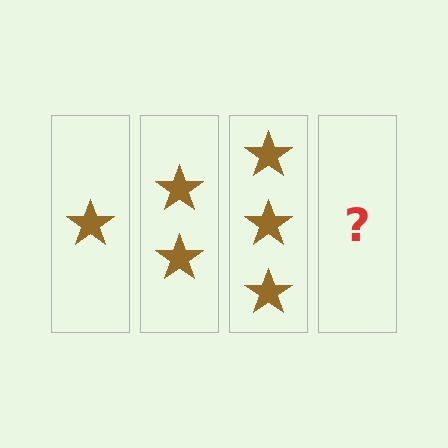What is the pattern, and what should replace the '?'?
The pattern is that each step adds one more star. The '?' should be 4 stars.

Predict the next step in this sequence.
The next step is 4 stars.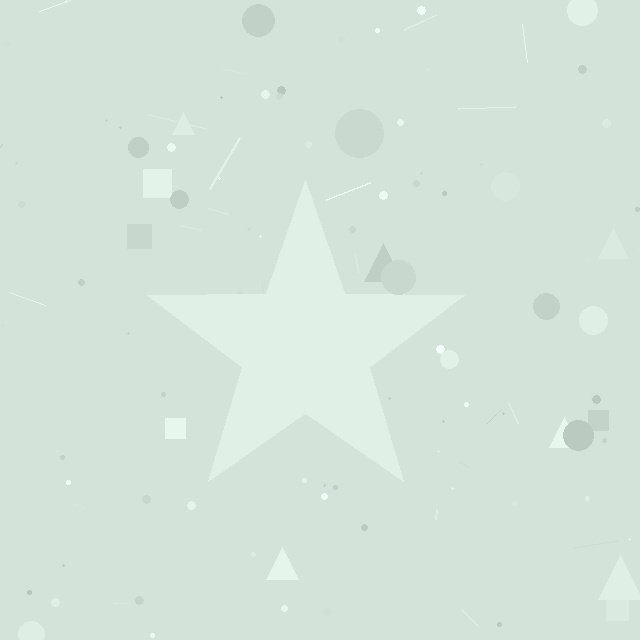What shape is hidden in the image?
A star is hidden in the image.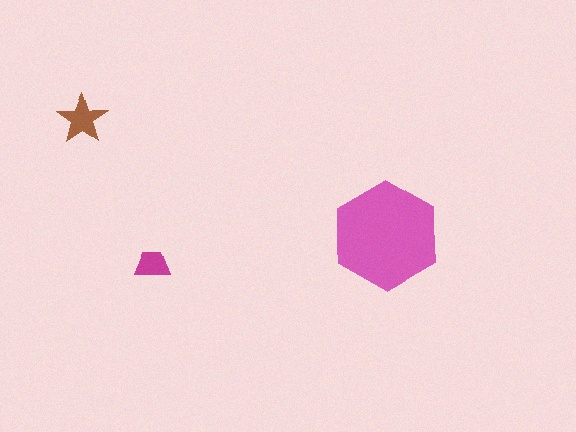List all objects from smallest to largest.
The magenta trapezoid, the brown star, the pink hexagon.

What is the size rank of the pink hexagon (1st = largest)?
1st.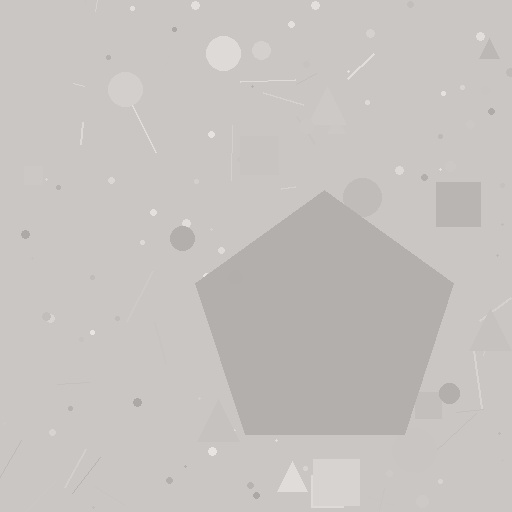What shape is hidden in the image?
A pentagon is hidden in the image.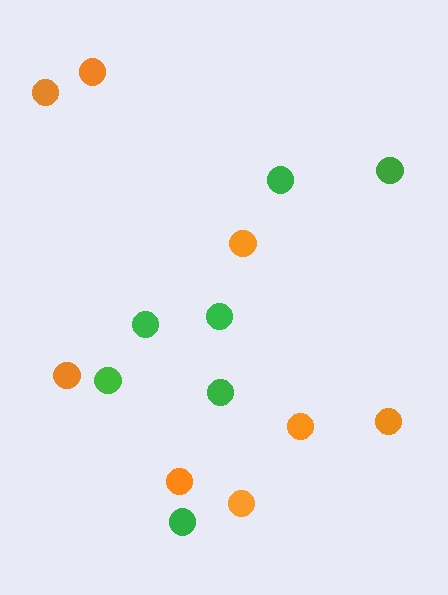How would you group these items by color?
There are 2 groups: one group of green circles (7) and one group of orange circles (8).